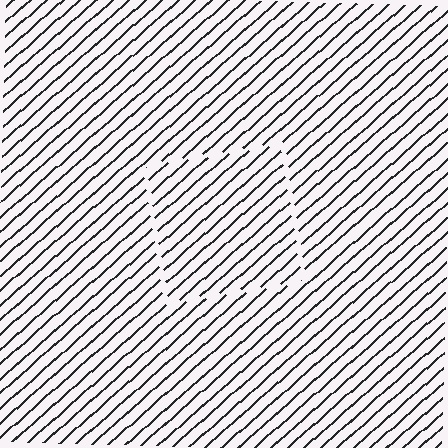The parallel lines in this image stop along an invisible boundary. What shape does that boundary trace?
An illusory square. The interior of the shape contains the same grating, shifted by half a period — the contour is defined by the phase discontinuity where line-ends from the inner and outer gratings abut.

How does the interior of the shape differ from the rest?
The interior of the shape contains the same grating, shifted by half a period — the contour is defined by the phase discontinuity where line-ends from the inner and outer gratings abut.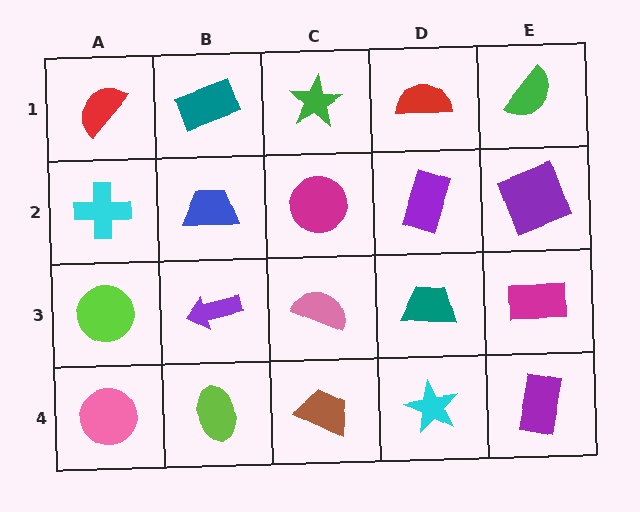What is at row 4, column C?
A brown trapezoid.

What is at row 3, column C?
A pink semicircle.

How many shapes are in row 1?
5 shapes.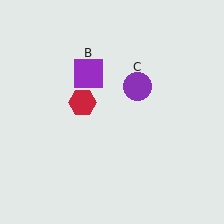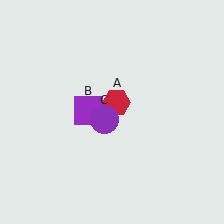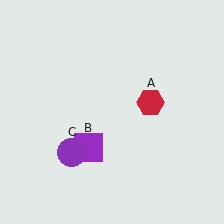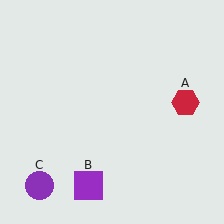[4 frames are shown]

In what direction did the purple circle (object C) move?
The purple circle (object C) moved down and to the left.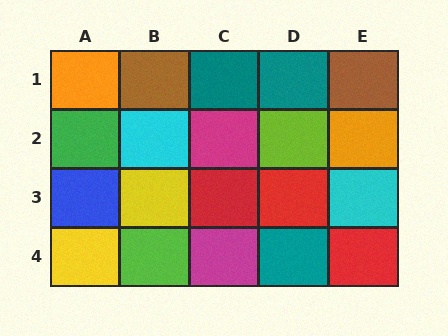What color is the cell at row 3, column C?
Red.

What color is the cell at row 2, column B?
Cyan.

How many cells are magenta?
2 cells are magenta.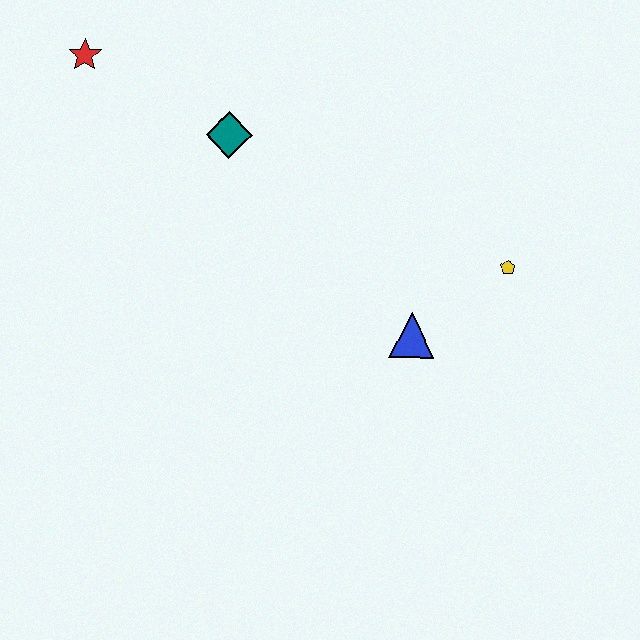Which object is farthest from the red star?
The yellow pentagon is farthest from the red star.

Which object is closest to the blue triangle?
The yellow pentagon is closest to the blue triangle.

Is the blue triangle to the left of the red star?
No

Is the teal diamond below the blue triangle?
No